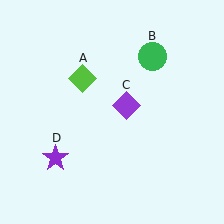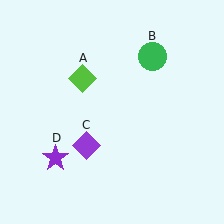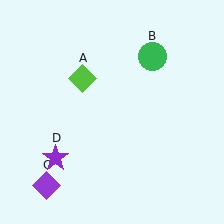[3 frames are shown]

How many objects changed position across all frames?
1 object changed position: purple diamond (object C).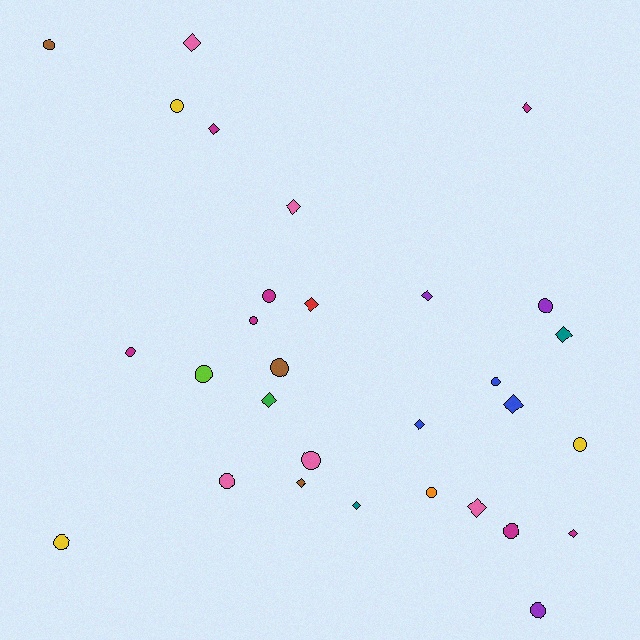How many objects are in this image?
There are 30 objects.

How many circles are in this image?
There are 16 circles.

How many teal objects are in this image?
There are 2 teal objects.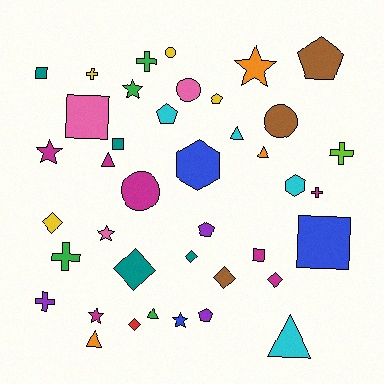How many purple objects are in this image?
There are 3 purple objects.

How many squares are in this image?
There are 5 squares.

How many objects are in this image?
There are 40 objects.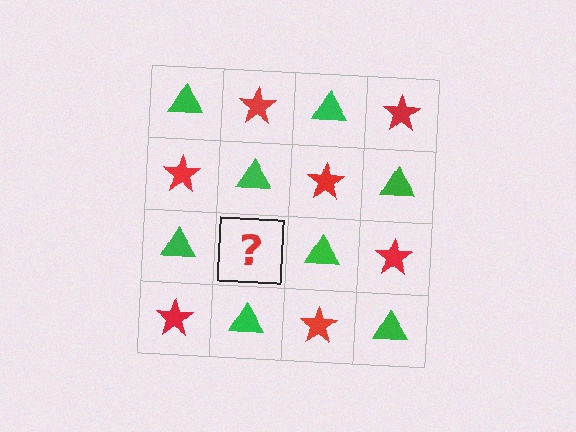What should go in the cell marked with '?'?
The missing cell should contain a red star.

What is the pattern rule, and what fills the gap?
The rule is that it alternates green triangle and red star in a checkerboard pattern. The gap should be filled with a red star.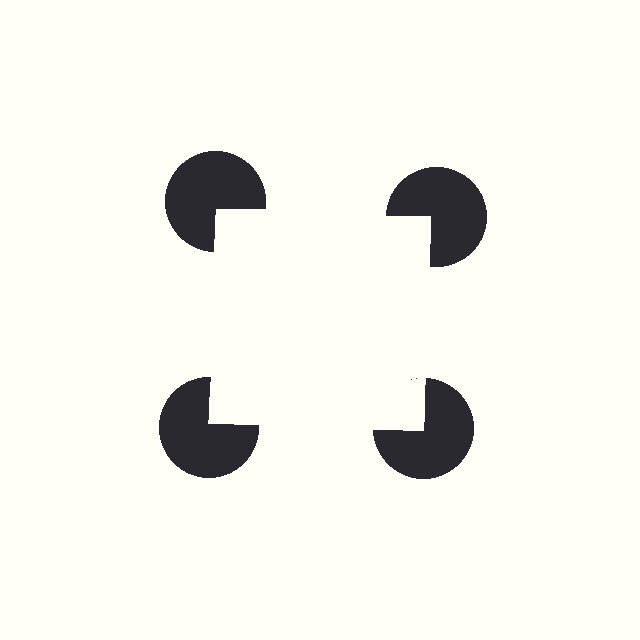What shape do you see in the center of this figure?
An illusory square — its edges are inferred from the aligned wedge cuts in the pac-man discs, not physically drawn.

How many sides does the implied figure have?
4 sides.